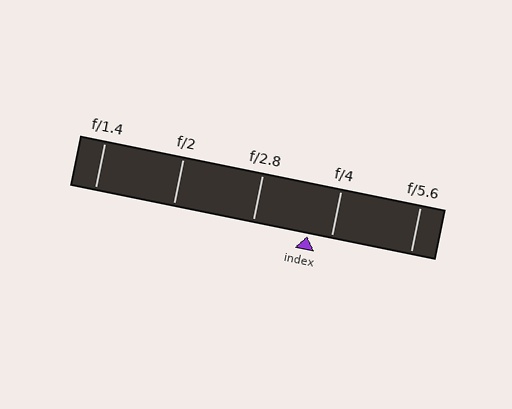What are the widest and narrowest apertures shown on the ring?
The widest aperture shown is f/1.4 and the narrowest is f/5.6.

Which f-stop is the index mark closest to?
The index mark is closest to f/4.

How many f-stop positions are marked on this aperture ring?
There are 5 f-stop positions marked.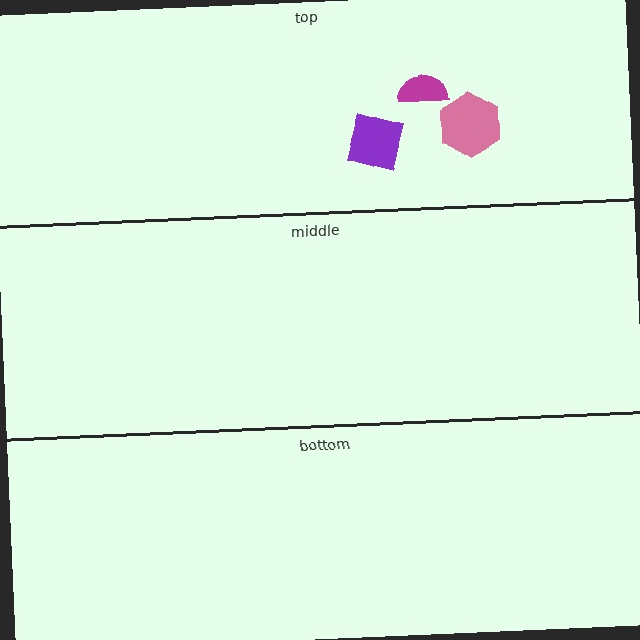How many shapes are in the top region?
3.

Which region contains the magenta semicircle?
The top region.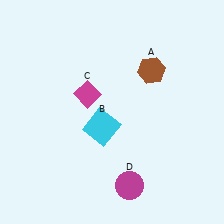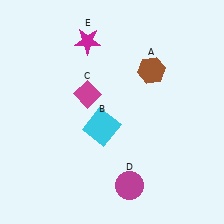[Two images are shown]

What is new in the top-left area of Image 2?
A magenta star (E) was added in the top-left area of Image 2.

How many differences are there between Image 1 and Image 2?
There is 1 difference between the two images.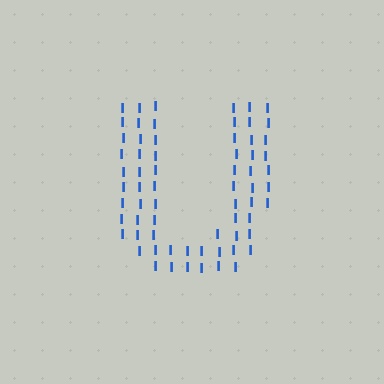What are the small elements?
The small elements are letter I's.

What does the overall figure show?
The overall figure shows the letter U.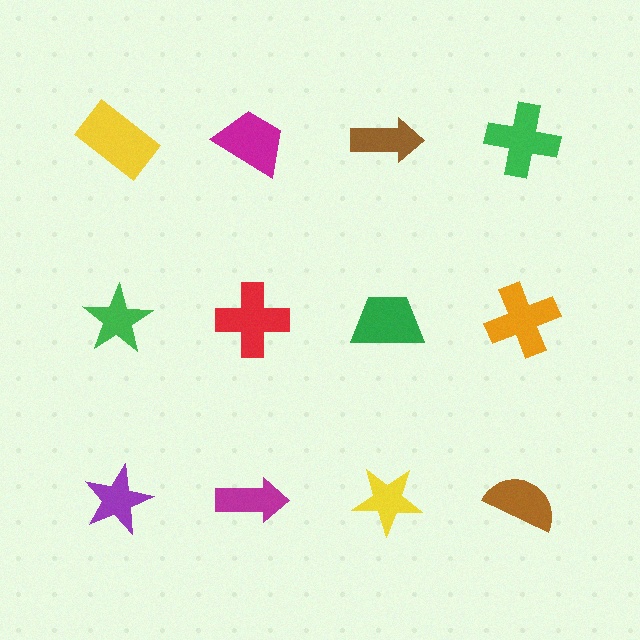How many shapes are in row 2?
4 shapes.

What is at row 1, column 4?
A green cross.